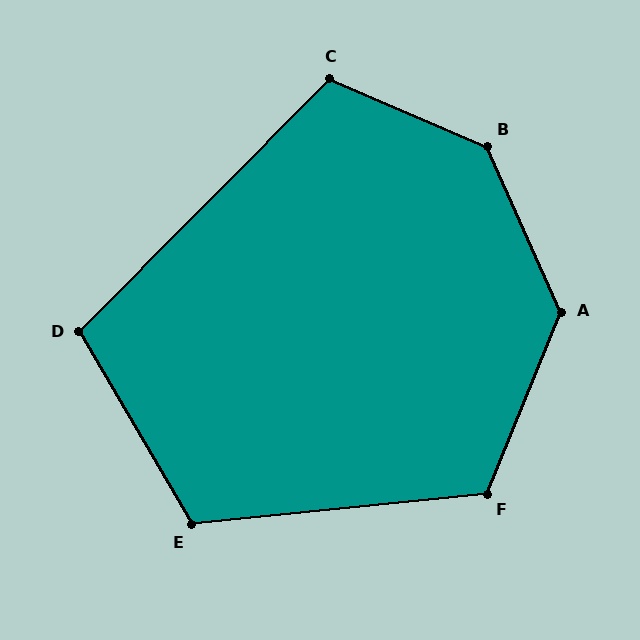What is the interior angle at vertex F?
Approximately 118 degrees (obtuse).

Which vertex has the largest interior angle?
B, at approximately 137 degrees.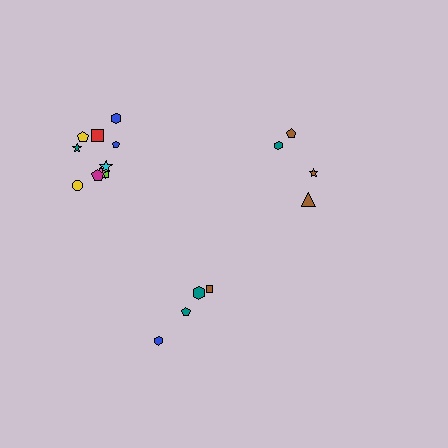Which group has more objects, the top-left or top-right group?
The top-left group.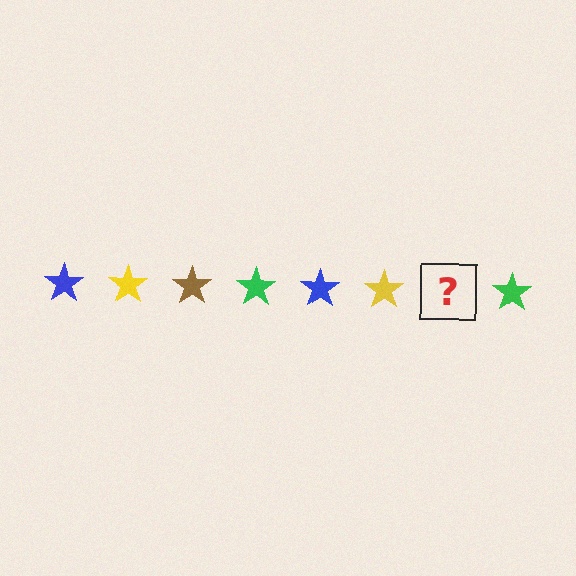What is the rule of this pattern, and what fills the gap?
The rule is that the pattern cycles through blue, yellow, brown, green stars. The gap should be filled with a brown star.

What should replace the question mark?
The question mark should be replaced with a brown star.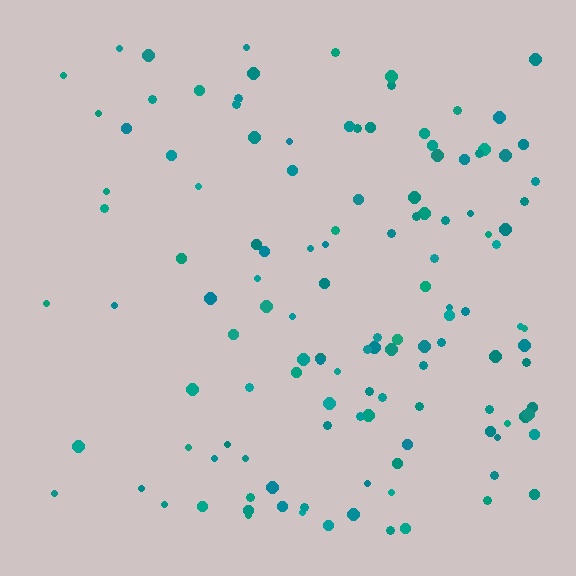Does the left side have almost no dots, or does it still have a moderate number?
Still a moderate number, just noticeably fewer than the right.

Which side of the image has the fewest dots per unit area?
The left.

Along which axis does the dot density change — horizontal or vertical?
Horizontal.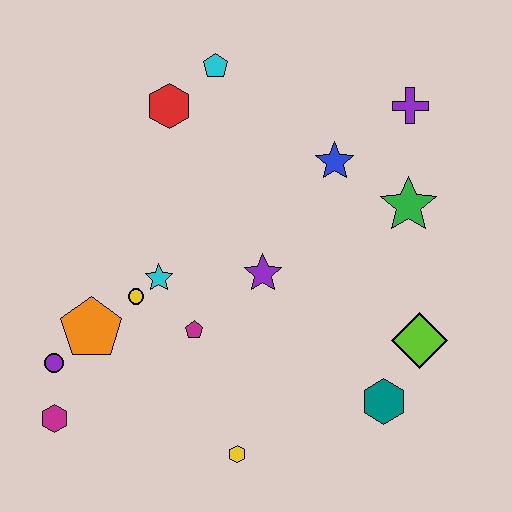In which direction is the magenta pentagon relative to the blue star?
The magenta pentagon is below the blue star.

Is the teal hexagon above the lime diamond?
No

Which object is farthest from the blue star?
The magenta hexagon is farthest from the blue star.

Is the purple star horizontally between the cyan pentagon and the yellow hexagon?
No